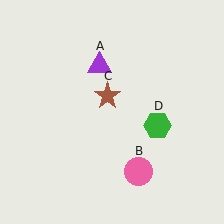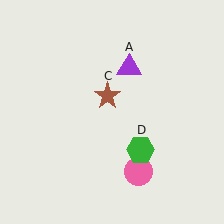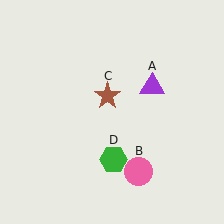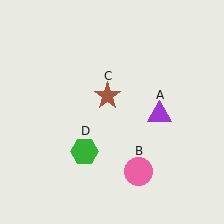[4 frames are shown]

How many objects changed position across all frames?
2 objects changed position: purple triangle (object A), green hexagon (object D).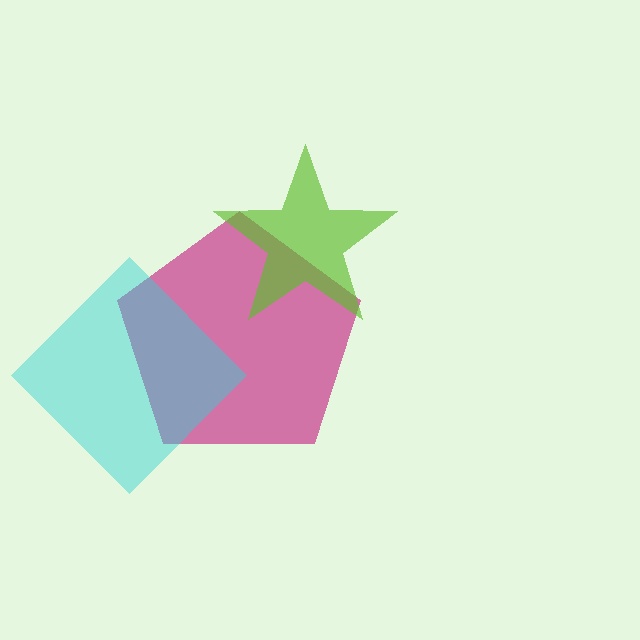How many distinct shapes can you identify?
There are 3 distinct shapes: a magenta pentagon, a lime star, a cyan diamond.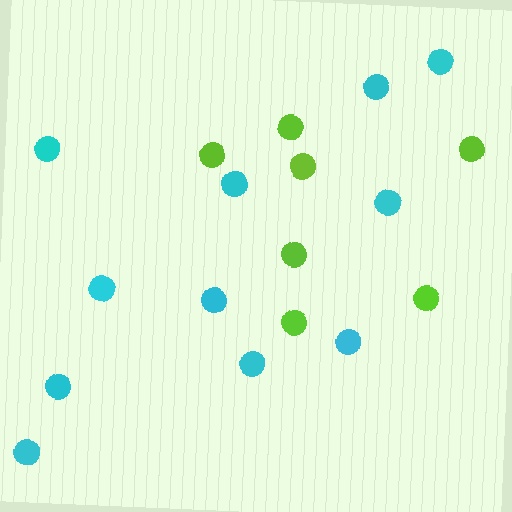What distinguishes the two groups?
There are 2 groups: one group of cyan circles (11) and one group of lime circles (7).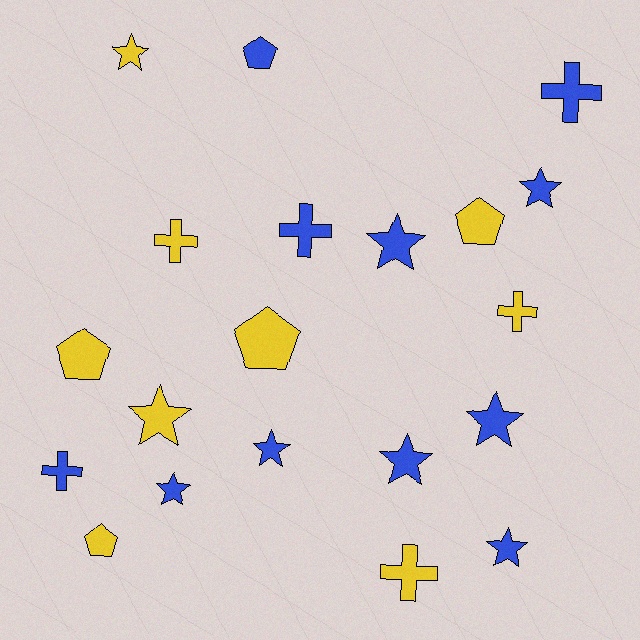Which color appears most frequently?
Blue, with 11 objects.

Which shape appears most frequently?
Star, with 9 objects.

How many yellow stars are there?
There are 2 yellow stars.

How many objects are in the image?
There are 20 objects.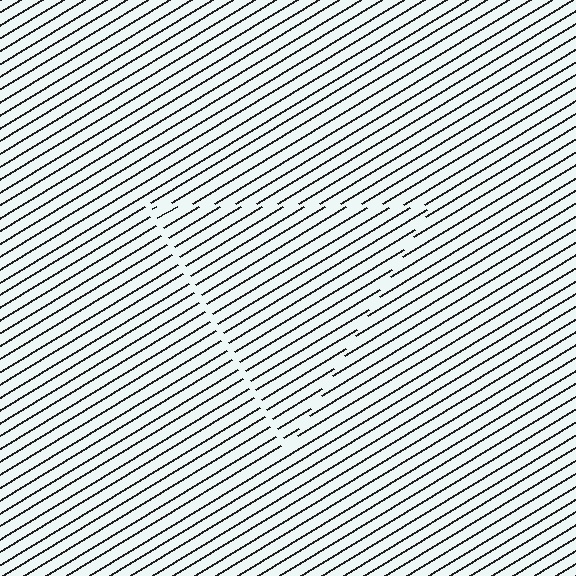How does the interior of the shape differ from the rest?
The interior of the shape contains the same grating, shifted by half a period — the contour is defined by the phase discontinuity where line-ends from the inner and outer gratings abut.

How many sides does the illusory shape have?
3 sides — the line-ends trace a triangle.